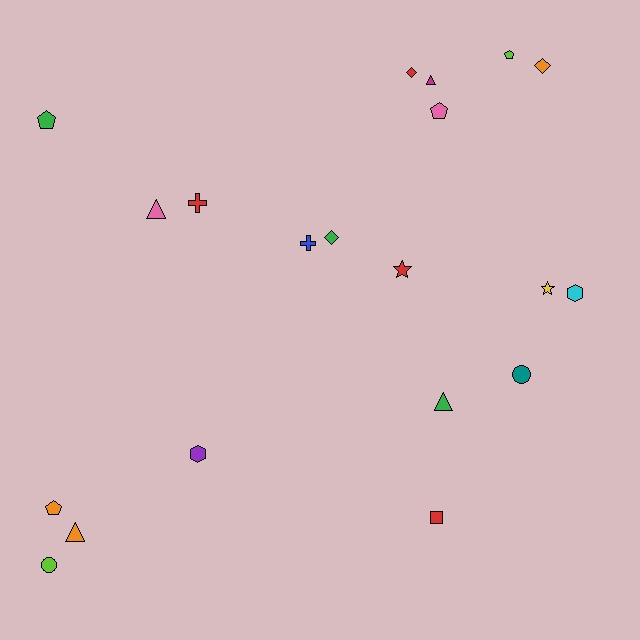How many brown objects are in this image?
There are no brown objects.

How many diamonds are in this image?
There are 3 diamonds.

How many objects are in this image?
There are 20 objects.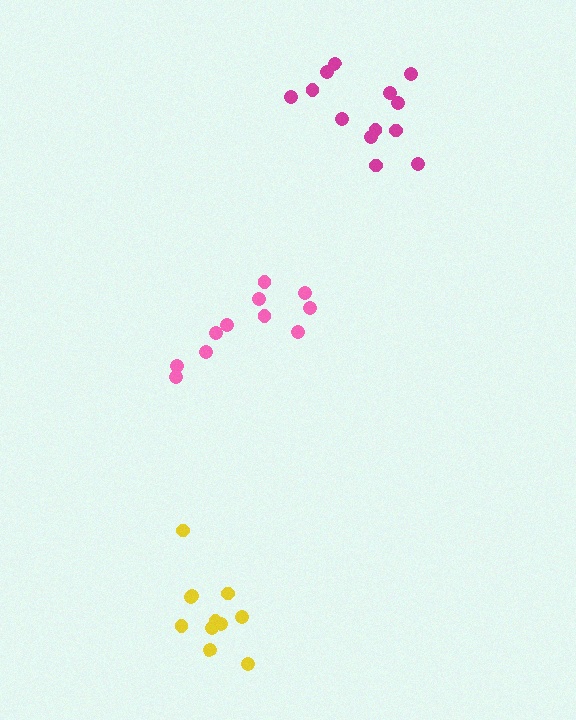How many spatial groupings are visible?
There are 3 spatial groupings.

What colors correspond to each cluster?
The clusters are colored: pink, magenta, yellow.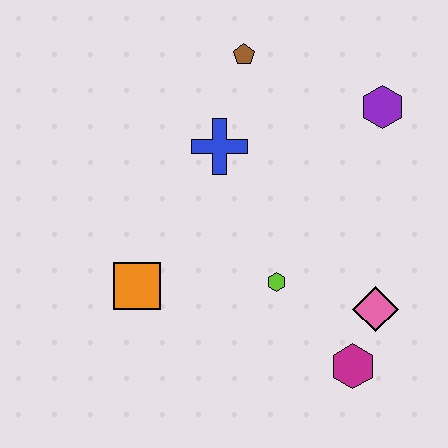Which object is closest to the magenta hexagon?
The pink diamond is closest to the magenta hexagon.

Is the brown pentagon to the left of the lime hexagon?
Yes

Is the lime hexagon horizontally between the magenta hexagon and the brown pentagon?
Yes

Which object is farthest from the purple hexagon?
The orange square is farthest from the purple hexagon.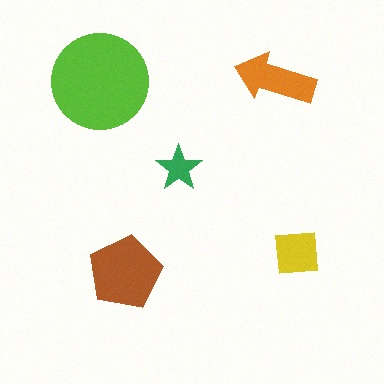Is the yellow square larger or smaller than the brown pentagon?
Smaller.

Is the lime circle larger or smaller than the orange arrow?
Larger.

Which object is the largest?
The lime circle.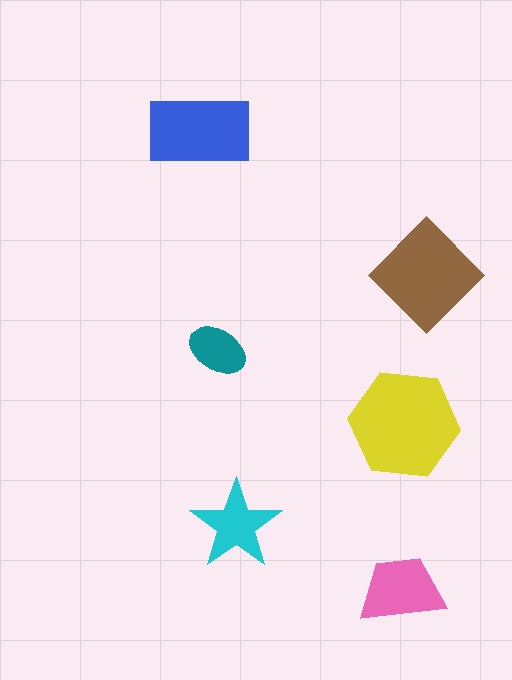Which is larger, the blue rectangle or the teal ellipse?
The blue rectangle.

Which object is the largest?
The yellow hexagon.